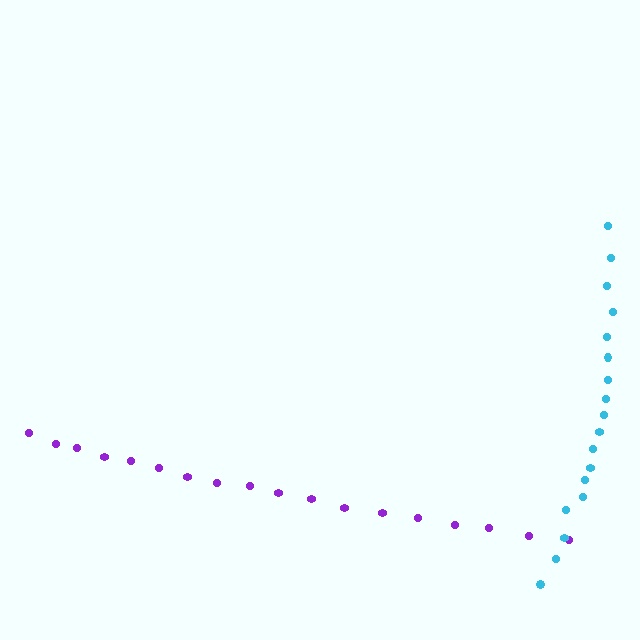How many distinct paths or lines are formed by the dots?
There are 2 distinct paths.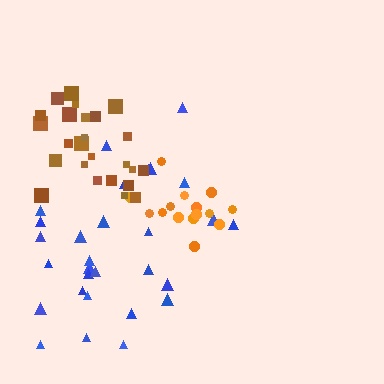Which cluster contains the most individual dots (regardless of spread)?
Blue (29).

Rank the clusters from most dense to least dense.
orange, brown, blue.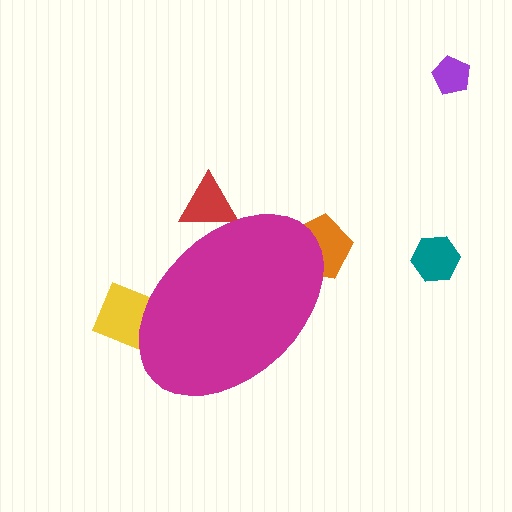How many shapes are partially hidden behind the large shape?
3 shapes are partially hidden.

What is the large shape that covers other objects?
A magenta ellipse.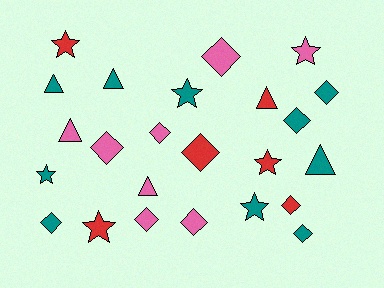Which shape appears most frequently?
Diamond, with 11 objects.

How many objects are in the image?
There are 24 objects.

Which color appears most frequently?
Teal, with 10 objects.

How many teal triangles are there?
There are 3 teal triangles.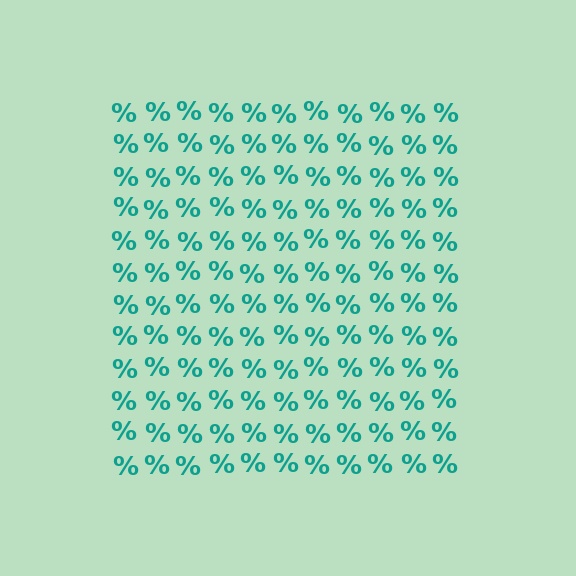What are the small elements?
The small elements are percent signs.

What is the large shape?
The large shape is a square.